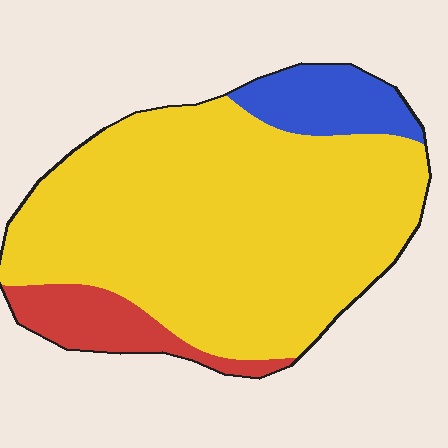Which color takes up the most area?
Yellow, at roughly 80%.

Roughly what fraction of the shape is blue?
Blue takes up about one tenth (1/10) of the shape.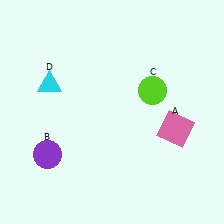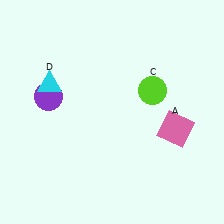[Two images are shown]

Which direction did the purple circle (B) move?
The purple circle (B) moved up.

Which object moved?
The purple circle (B) moved up.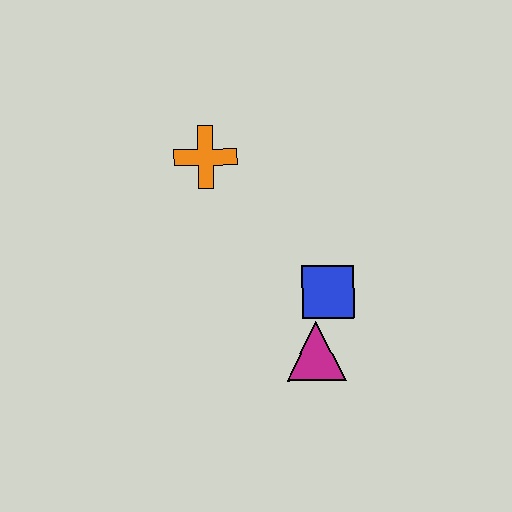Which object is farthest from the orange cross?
The magenta triangle is farthest from the orange cross.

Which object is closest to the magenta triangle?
The blue square is closest to the magenta triangle.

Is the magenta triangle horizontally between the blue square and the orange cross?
Yes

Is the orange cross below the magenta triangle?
No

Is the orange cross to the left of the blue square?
Yes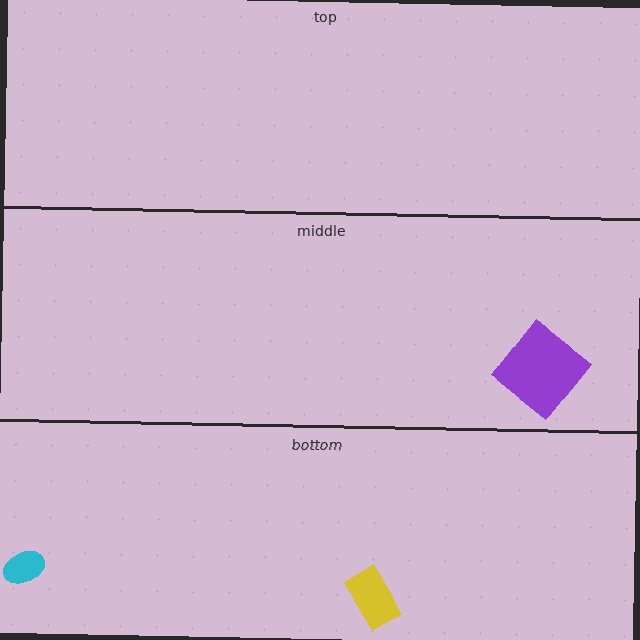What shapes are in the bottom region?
The cyan ellipse, the yellow rectangle.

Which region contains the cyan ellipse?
The bottom region.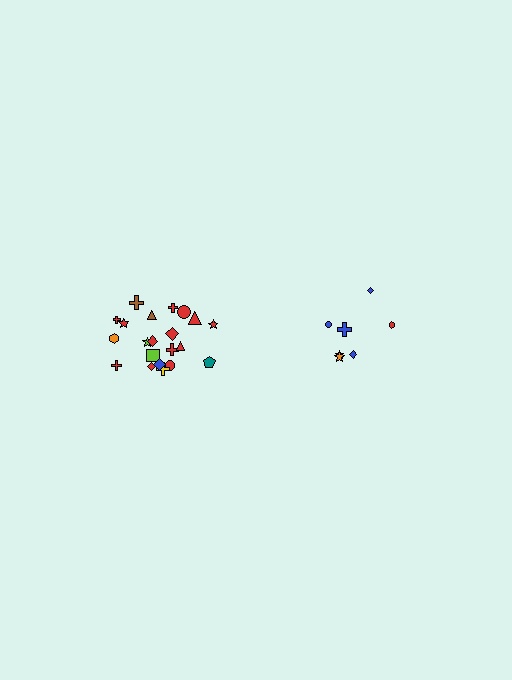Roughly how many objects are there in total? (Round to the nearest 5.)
Roughly 30 objects in total.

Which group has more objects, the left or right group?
The left group.